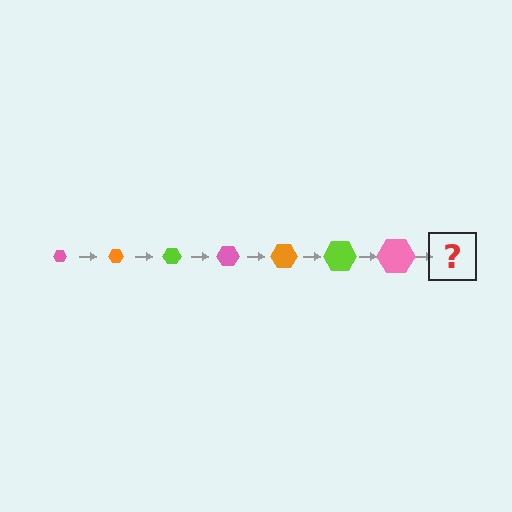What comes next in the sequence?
The next element should be an orange hexagon, larger than the previous one.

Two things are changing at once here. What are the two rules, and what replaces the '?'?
The two rules are that the hexagon grows larger each step and the color cycles through pink, orange, and lime. The '?' should be an orange hexagon, larger than the previous one.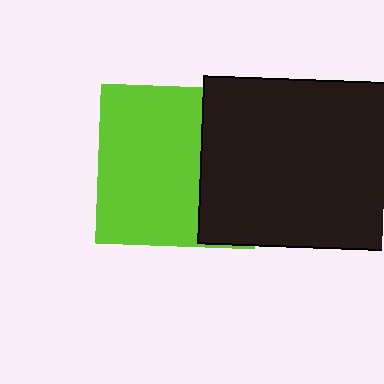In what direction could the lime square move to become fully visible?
The lime square could move left. That would shift it out from behind the black rectangle entirely.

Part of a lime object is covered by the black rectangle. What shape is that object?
It is a square.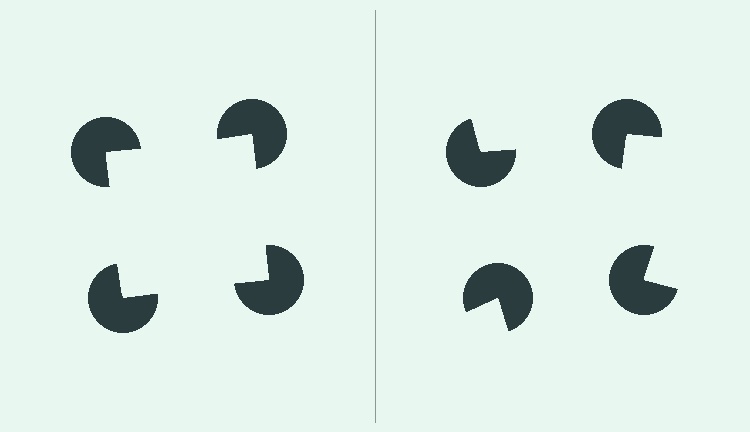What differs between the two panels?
The pac-man discs are positioned identically on both sides; only the wedge orientations differ. On the left they align to a square; on the right they are misaligned.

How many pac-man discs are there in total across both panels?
8 — 4 on each side.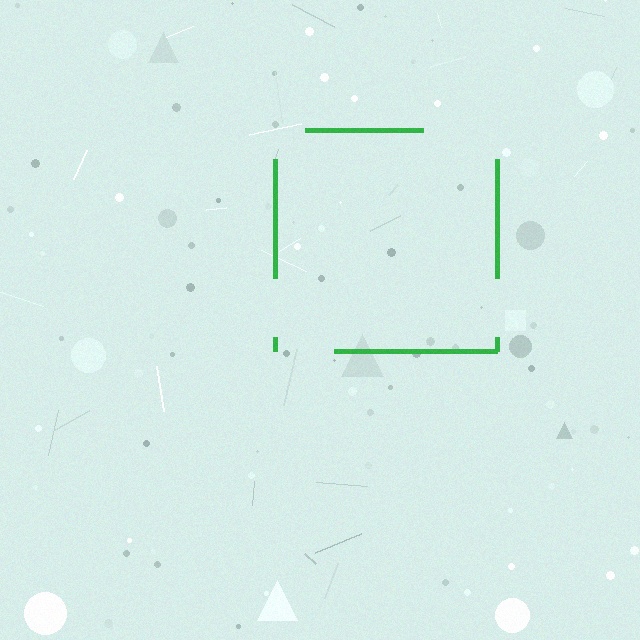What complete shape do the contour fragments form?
The contour fragments form a square.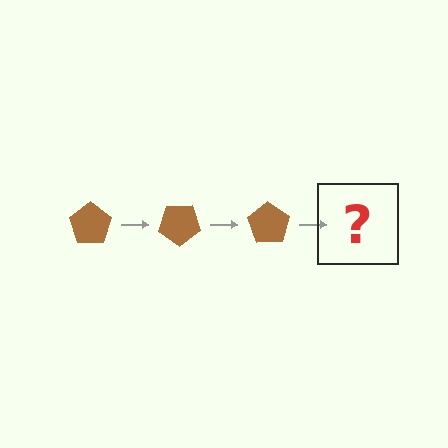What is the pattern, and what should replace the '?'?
The pattern is that the pentagon rotates 35 degrees each step. The '?' should be a brown pentagon rotated 105 degrees.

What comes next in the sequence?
The next element should be a brown pentagon rotated 105 degrees.